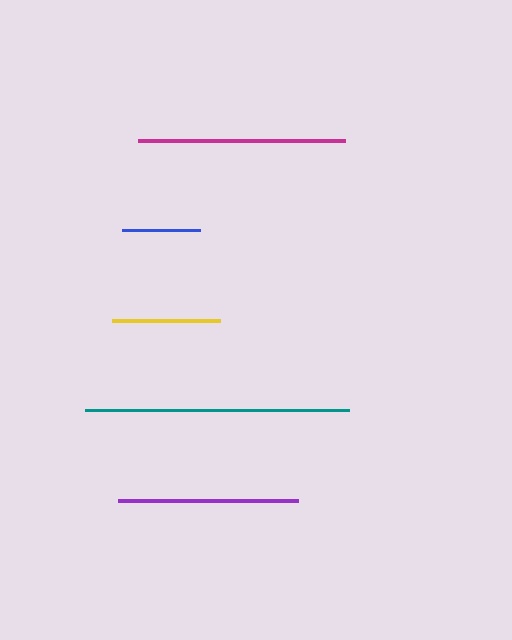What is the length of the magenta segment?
The magenta segment is approximately 207 pixels long.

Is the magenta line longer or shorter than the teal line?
The teal line is longer than the magenta line.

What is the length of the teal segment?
The teal segment is approximately 264 pixels long.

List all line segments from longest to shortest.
From longest to shortest: teal, magenta, purple, yellow, blue.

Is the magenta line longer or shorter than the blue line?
The magenta line is longer than the blue line.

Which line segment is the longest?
The teal line is the longest at approximately 264 pixels.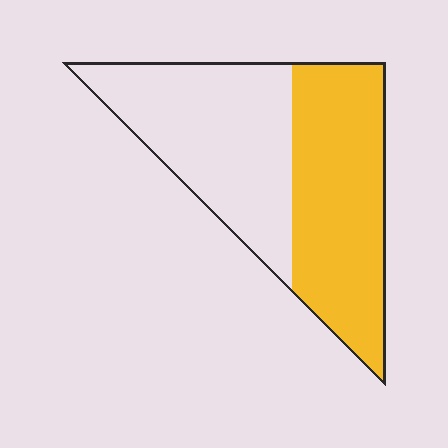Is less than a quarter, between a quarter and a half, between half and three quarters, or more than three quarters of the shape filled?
Between a quarter and a half.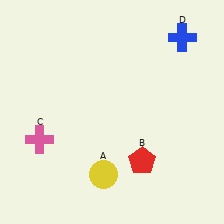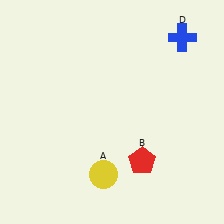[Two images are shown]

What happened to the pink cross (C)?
The pink cross (C) was removed in Image 2. It was in the bottom-left area of Image 1.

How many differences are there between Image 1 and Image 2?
There is 1 difference between the two images.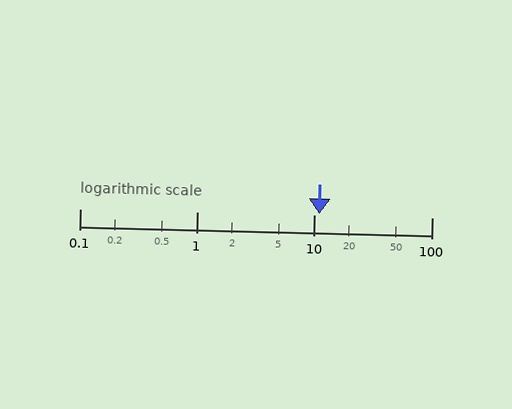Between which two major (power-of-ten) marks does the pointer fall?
The pointer is between 10 and 100.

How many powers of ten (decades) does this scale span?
The scale spans 3 decades, from 0.1 to 100.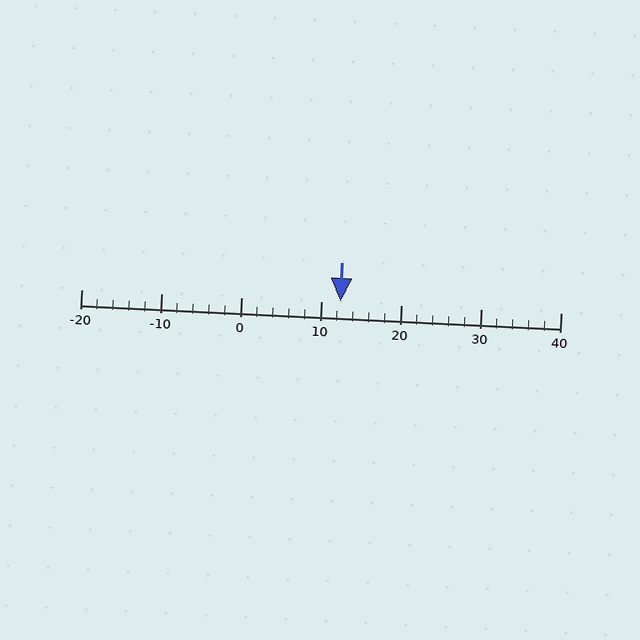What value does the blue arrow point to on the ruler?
The blue arrow points to approximately 12.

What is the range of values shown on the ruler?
The ruler shows values from -20 to 40.